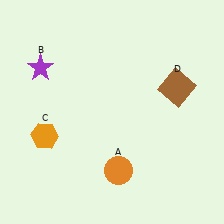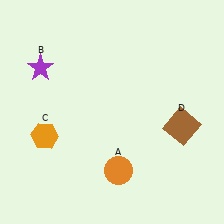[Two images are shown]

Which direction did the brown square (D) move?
The brown square (D) moved down.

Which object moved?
The brown square (D) moved down.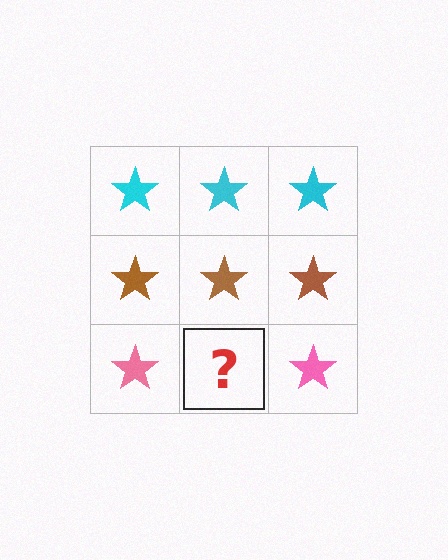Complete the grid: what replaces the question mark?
The question mark should be replaced with a pink star.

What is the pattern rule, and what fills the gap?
The rule is that each row has a consistent color. The gap should be filled with a pink star.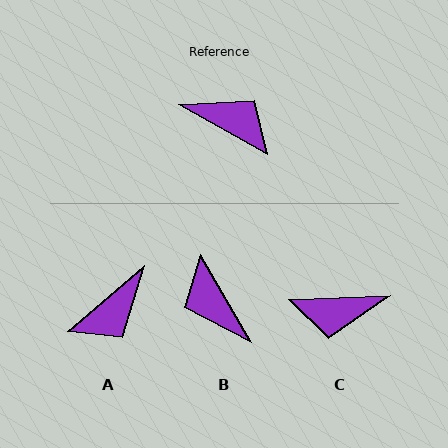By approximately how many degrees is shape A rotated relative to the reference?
Approximately 110 degrees clockwise.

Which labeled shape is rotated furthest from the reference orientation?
B, about 150 degrees away.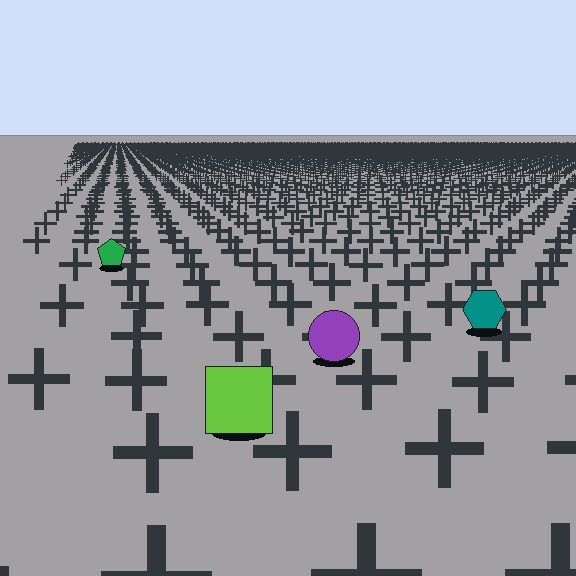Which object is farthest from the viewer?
The green pentagon is farthest from the viewer. It appears smaller and the ground texture around it is denser.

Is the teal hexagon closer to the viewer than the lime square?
No. The lime square is closer — you can tell from the texture gradient: the ground texture is coarser near it.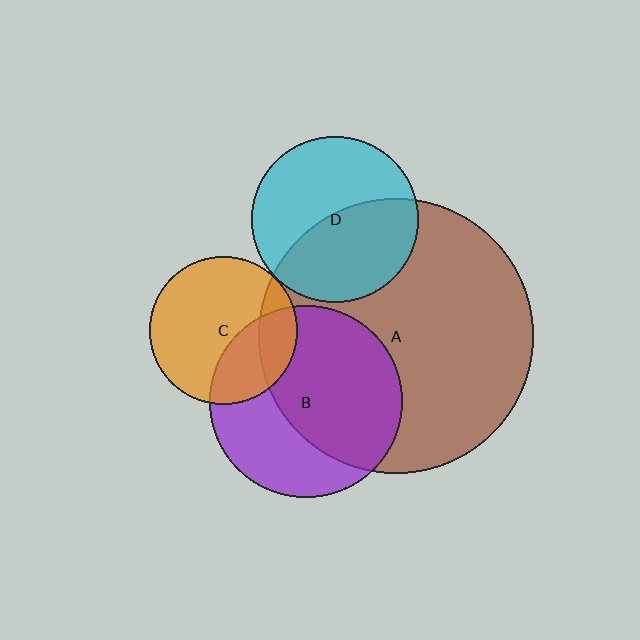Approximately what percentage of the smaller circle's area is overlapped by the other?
Approximately 15%.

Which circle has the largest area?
Circle A (brown).